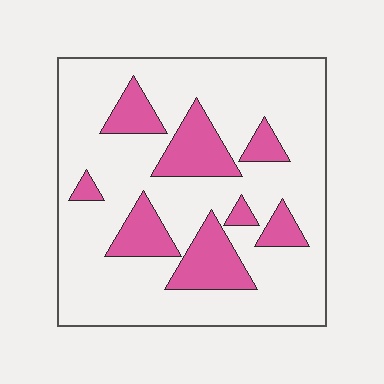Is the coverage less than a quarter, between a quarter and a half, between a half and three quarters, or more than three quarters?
Less than a quarter.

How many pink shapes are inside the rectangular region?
8.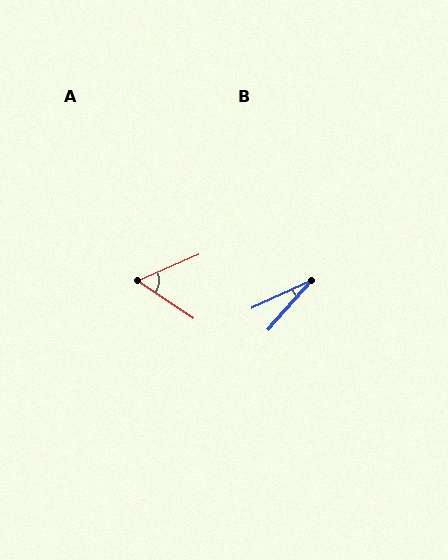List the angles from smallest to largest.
B (23°), A (58°).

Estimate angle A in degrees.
Approximately 58 degrees.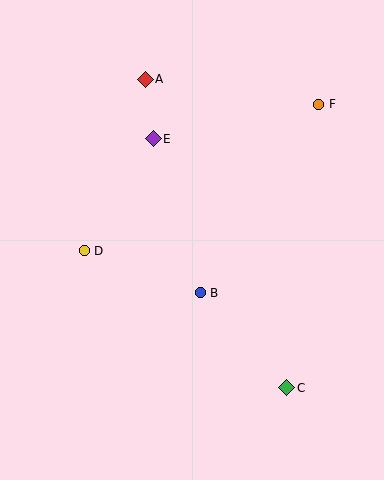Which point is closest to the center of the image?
Point B at (200, 293) is closest to the center.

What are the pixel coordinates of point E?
Point E is at (153, 139).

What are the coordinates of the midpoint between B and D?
The midpoint between B and D is at (142, 272).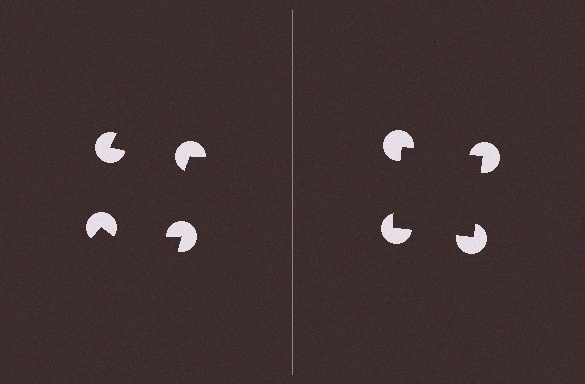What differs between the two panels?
The pac-man discs are positioned identically on both sides; only the wedge orientations differ. On the right they align to a square; on the left they are misaligned.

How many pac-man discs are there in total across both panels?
8 — 4 on each side.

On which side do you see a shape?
An illusory square appears on the right side. On the left side the wedge cuts are rotated, so no coherent shape forms.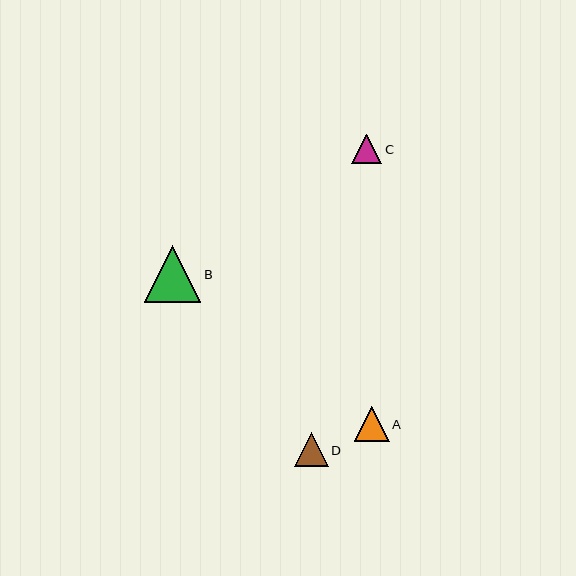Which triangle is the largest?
Triangle B is the largest with a size of approximately 56 pixels.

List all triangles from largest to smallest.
From largest to smallest: B, A, D, C.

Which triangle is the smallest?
Triangle C is the smallest with a size of approximately 30 pixels.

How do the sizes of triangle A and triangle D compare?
Triangle A and triangle D are approximately the same size.